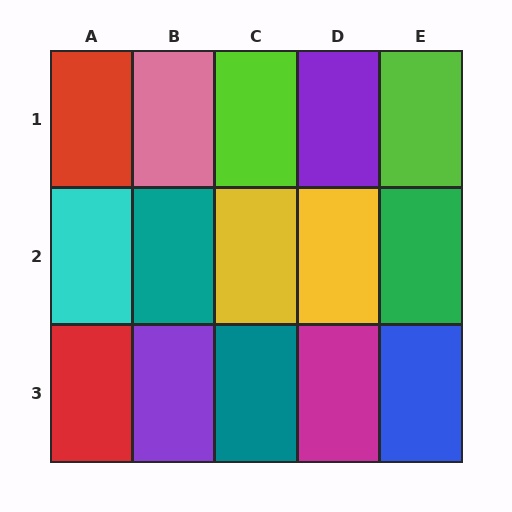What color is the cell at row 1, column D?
Purple.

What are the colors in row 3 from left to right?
Red, purple, teal, magenta, blue.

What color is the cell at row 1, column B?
Pink.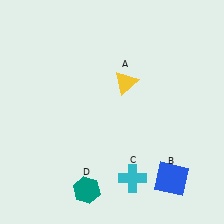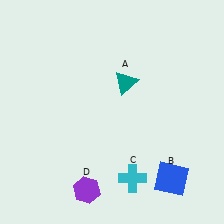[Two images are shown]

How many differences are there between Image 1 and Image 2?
There are 2 differences between the two images.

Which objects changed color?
A changed from yellow to teal. D changed from teal to purple.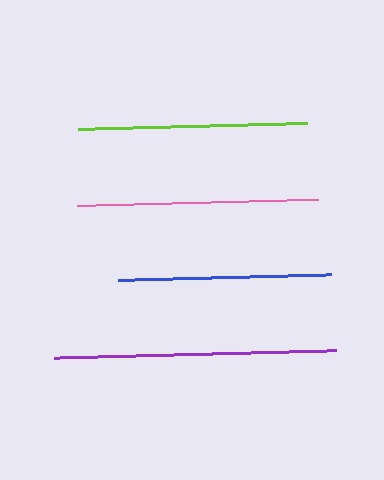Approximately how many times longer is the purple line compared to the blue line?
The purple line is approximately 1.3 times the length of the blue line.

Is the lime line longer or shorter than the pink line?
The pink line is longer than the lime line.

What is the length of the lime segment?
The lime segment is approximately 229 pixels long.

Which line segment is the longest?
The purple line is the longest at approximately 282 pixels.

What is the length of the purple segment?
The purple segment is approximately 282 pixels long.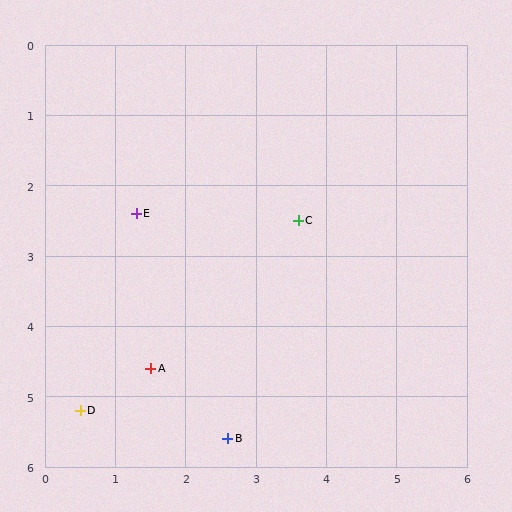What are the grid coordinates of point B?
Point B is at approximately (2.6, 5.6).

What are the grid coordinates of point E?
Point E is at approximately (1.3, 2.4).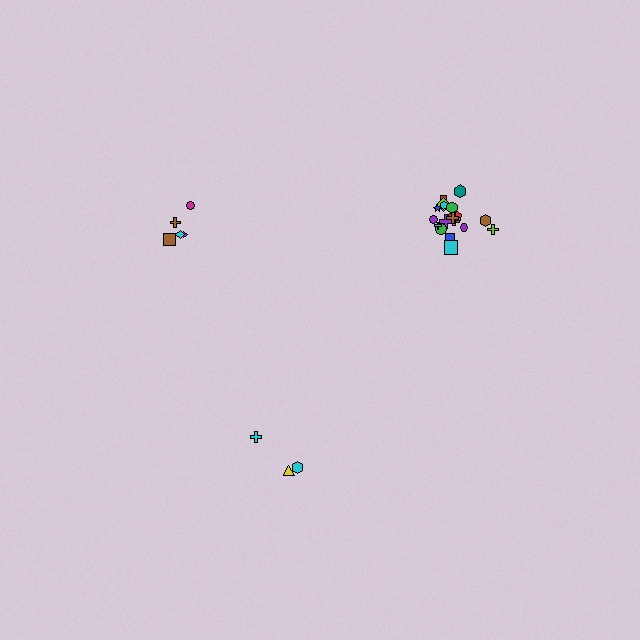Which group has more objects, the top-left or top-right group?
The top-right group.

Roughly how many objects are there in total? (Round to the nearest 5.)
Roughly 25 objects in total.